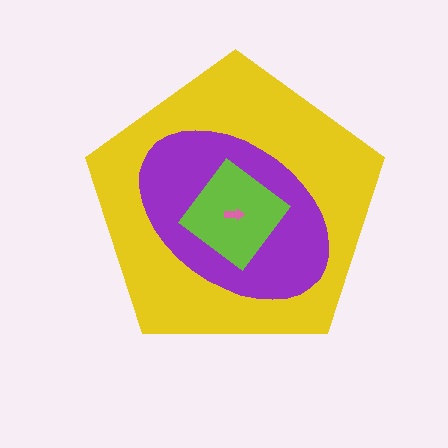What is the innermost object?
The pink arrow.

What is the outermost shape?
The yellow pentagon.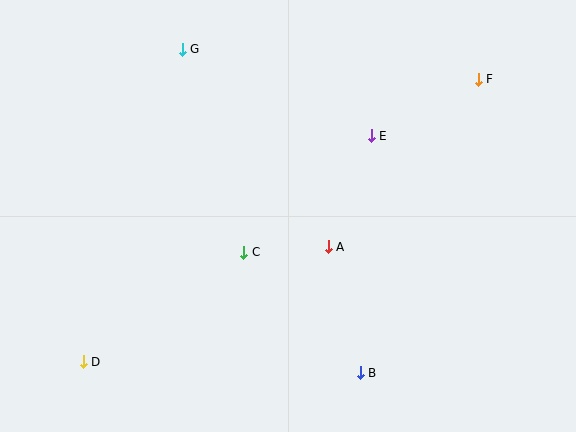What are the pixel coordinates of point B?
Point B is at (360, 373).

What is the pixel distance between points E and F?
The distance between E and F is 121 pixels.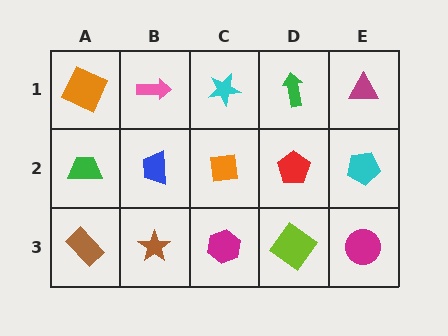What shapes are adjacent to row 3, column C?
An orange square (row 2, column C), a brown star (row 3, column B), a lime diamond (row 3, column D).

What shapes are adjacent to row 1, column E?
A cyan pentagon (row 2, column E), a green arrow (row 1, column D).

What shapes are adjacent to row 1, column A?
A green trapezoid (row 2, column A), a pink arrow (row 1, column B).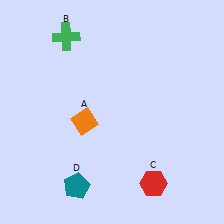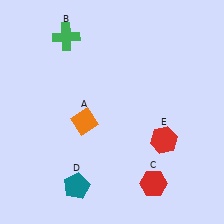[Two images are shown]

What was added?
A red hexagon (E) was added in Image 2.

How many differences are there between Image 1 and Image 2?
There is 1 difference between the two images.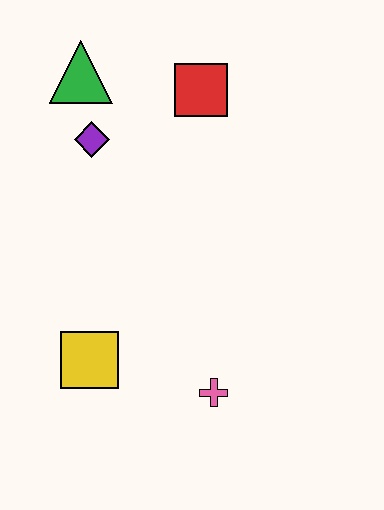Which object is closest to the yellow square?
The pink cross is closest to the yellow square.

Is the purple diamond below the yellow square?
No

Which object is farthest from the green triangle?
The pink cross is farthest from the green triangle.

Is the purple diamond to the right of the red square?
No